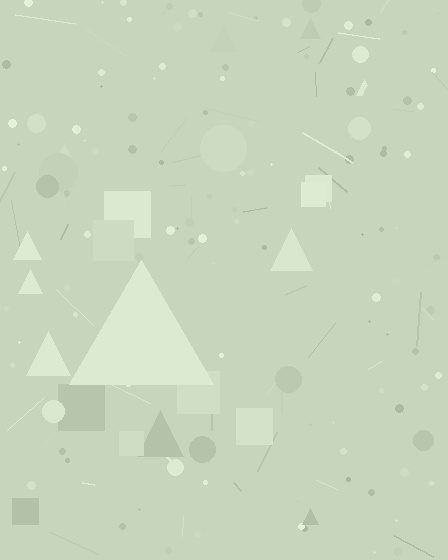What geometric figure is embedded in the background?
A triangle is embedded in the background.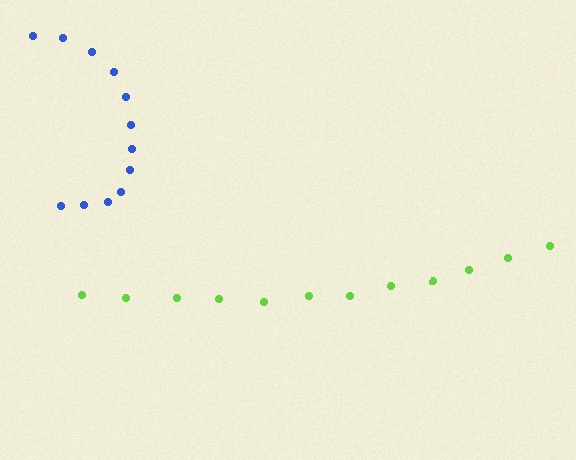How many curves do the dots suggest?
There are 2 distinct paths.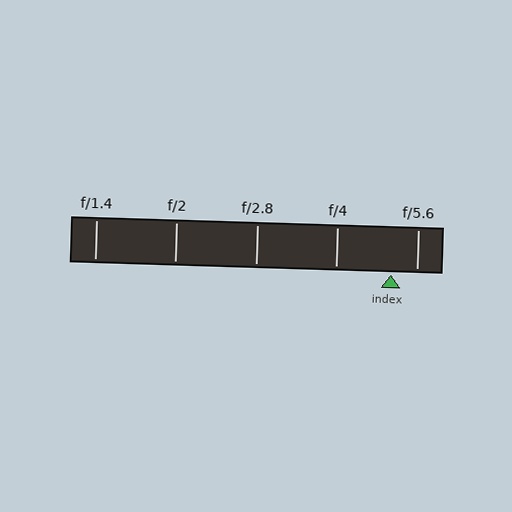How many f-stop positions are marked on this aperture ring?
There are 5 f-stop positions marked.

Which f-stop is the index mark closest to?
The index mark is closest to f/5.6.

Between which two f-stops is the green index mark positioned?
The index mark is between f/4 and f/5.6.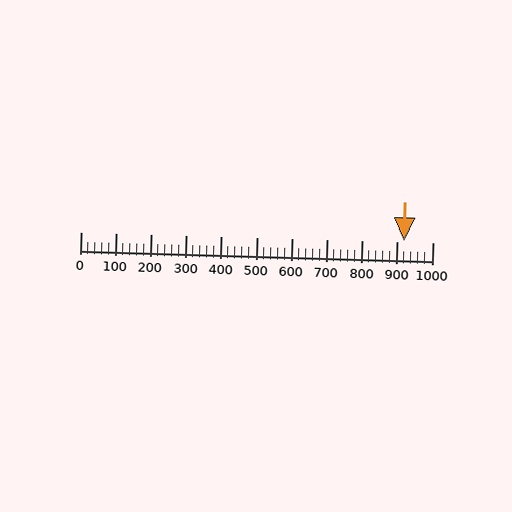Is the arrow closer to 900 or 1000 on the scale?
The arrow is closer to 900.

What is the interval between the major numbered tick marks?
The major tick marks are spaced 100 units apart.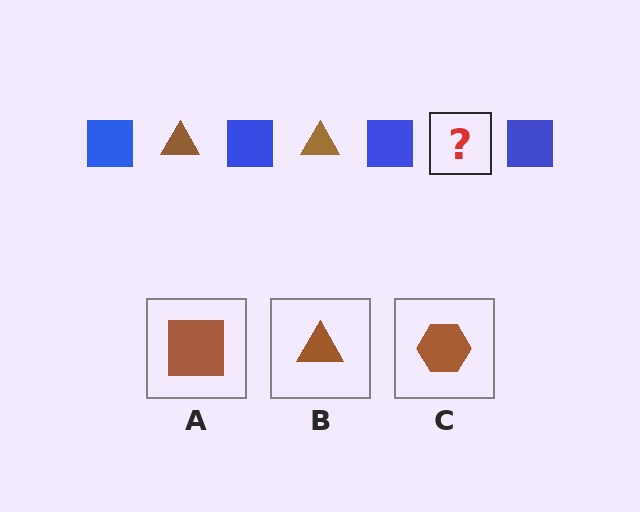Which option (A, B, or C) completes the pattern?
B.